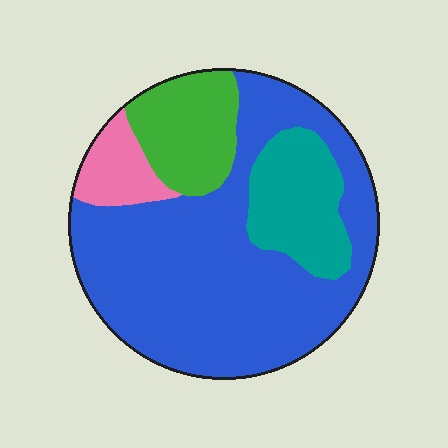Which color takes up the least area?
Pink, at roughly 5%.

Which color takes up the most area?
Blue, at roughly 65%.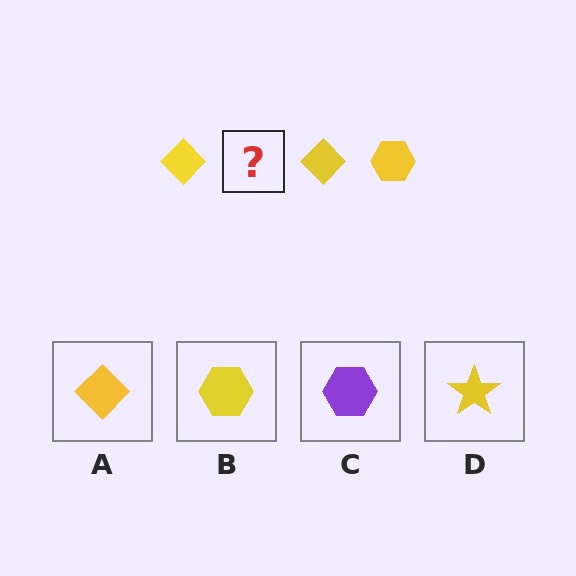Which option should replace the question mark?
Option B.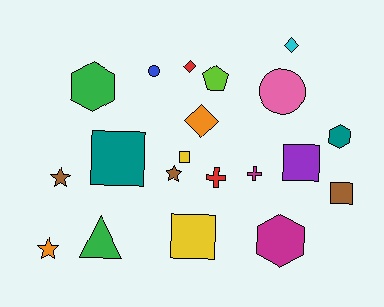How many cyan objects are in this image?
There is 1 cyan object.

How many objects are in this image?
There are 20 objects.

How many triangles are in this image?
There is 1 triangle.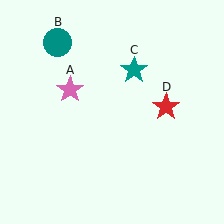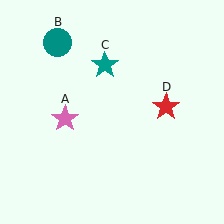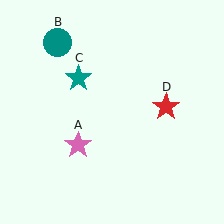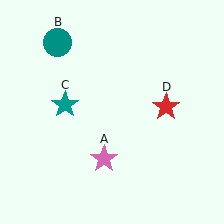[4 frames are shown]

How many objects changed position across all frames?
2 objects changed position: pink star (object A), teal star (object C).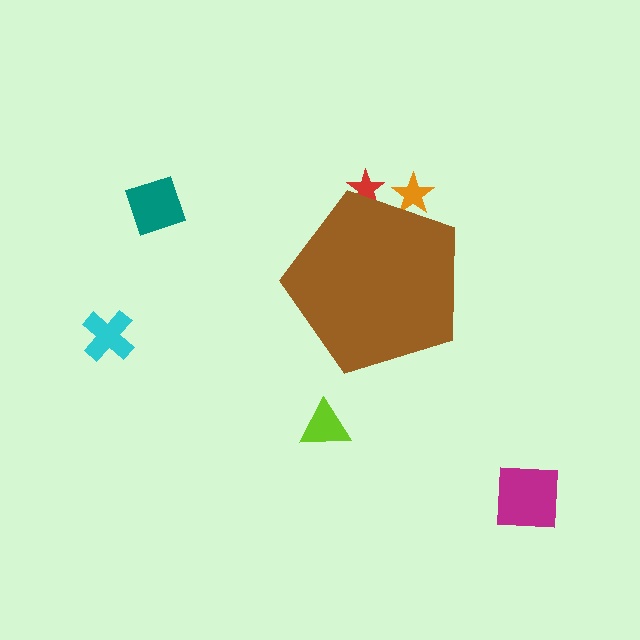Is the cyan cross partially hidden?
No, the cyan cross is fully visible.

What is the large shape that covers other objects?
A brown pentagon.